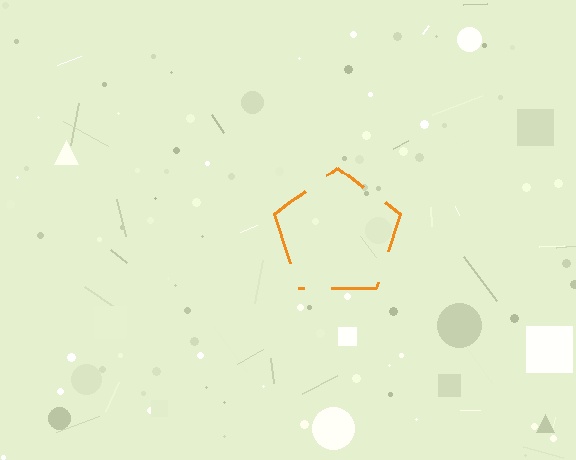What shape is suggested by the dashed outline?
The dashed outline suggests a pentagon.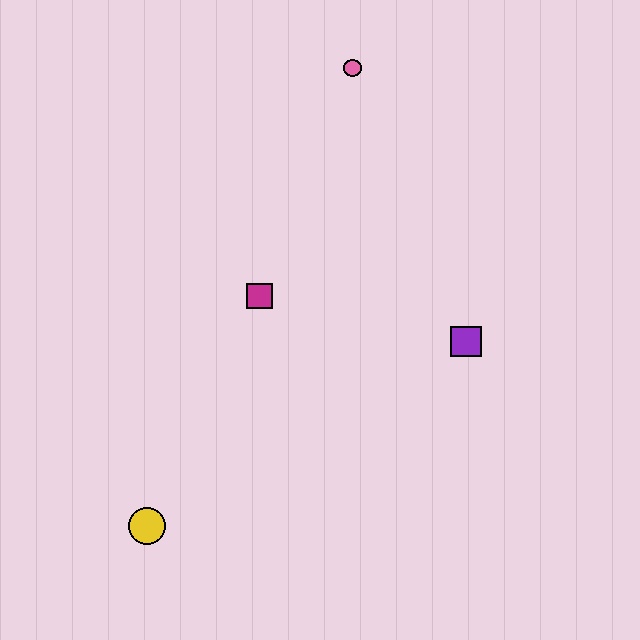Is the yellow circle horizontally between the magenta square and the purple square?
No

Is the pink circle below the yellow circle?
No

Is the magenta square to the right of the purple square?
No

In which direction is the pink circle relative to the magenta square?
The pink circle is above the magenta square.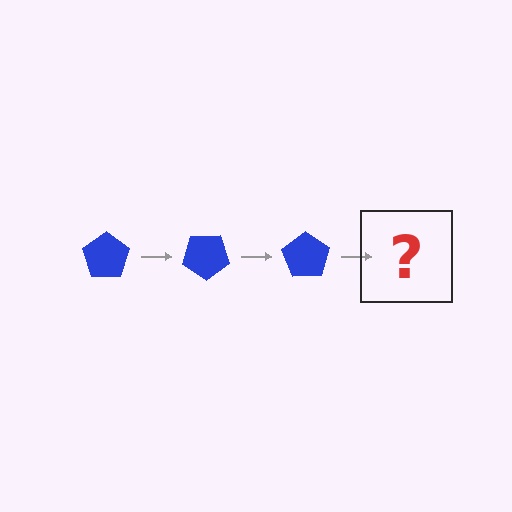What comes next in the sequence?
The next element should be a blue pentagon rotated 105 degrees.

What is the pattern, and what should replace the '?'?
The pattern is that the pentagon rotates 35 degrees each step. The '?' should be a blue pentagon rotated 105 degrees.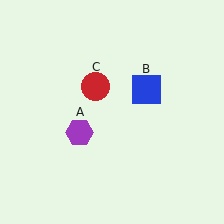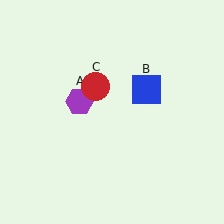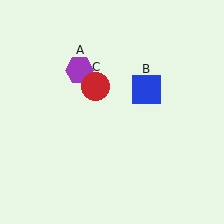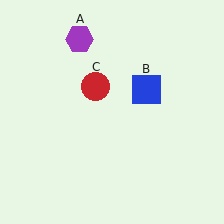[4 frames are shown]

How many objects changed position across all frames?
1 object changed position: purple hexagon (object A).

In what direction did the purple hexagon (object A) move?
The purple hexagon (object A) moved up.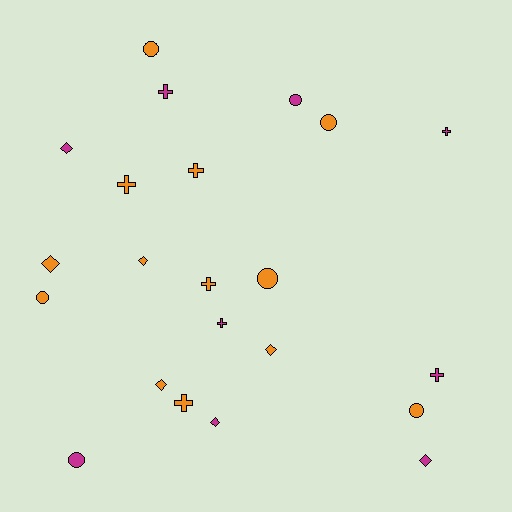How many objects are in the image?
There are 22 objects.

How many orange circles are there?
There are 5 orange circles.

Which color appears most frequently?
Orange, with 13 objects.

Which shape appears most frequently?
Cross, with 8 objects.